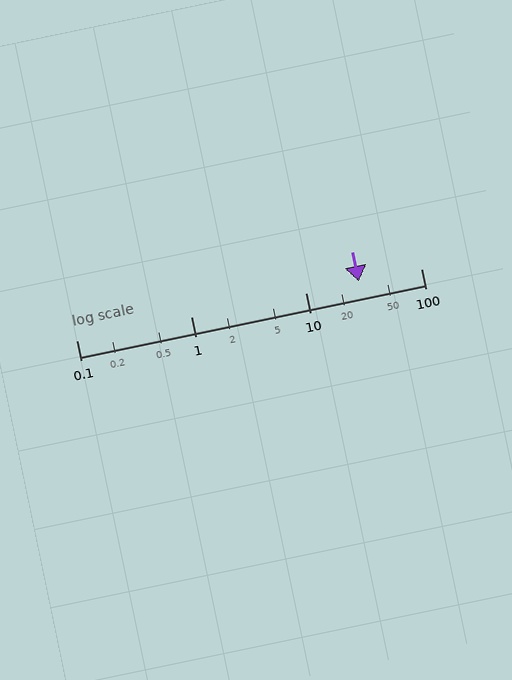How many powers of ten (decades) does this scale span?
The scale spans 3 decades, from 0.1 to 100.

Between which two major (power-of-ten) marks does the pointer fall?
The pointer is between 10 and 100.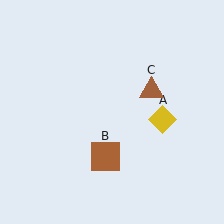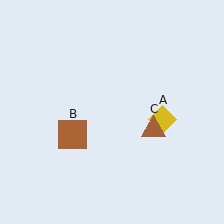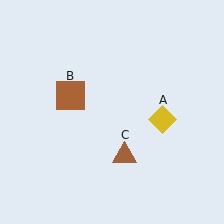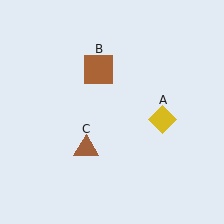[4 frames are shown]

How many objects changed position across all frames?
2 objects changed position: brown square (object B), brown triangle (object C).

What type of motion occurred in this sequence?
The brown square (object B), brown triangle (object C) rotated clockwise around the center of the scene.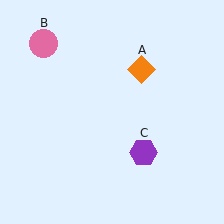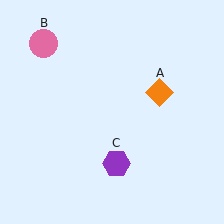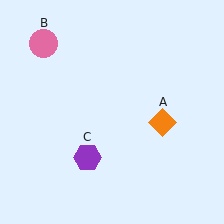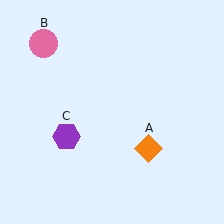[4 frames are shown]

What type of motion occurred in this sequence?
The orange diamond (object A), purple hexagon (object C) rotated clockwise around the center of the scene.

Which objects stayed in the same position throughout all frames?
Pink circle (object B) remained stationary.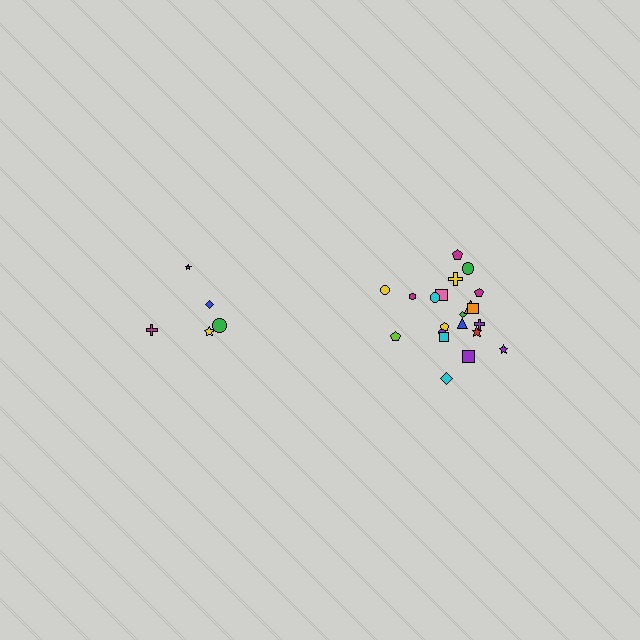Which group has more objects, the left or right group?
The right group.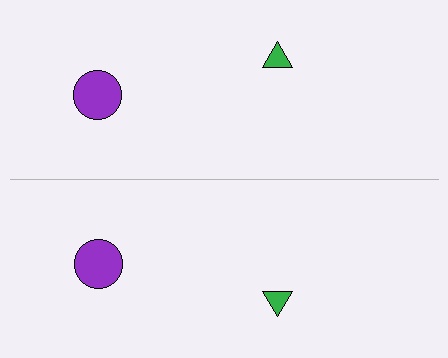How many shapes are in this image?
There are 4 shapes in this image.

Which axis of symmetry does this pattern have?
The pattern has a horizontal axis of symmetry running through the center of the image.